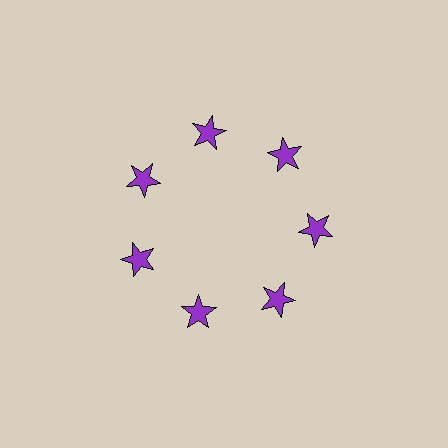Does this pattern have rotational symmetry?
Yes, this pattern has 7-fold rotational symmetry. It looks the same after rotating 51 degrees around the center.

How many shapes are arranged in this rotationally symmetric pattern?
There are 7 shapes, arranged in 7 groups of 1.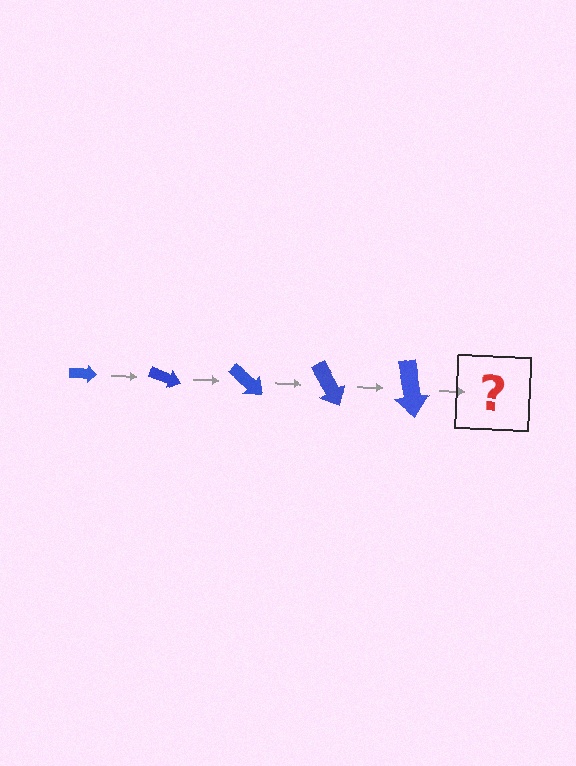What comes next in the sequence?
The next element should be an arrow, larger than the previous one and rotated 100 degrees from the start.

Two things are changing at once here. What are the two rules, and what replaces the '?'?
The two rules are that the arrow grows larger each step and it rotates 20 degrees each step. The '?' should be an arrow, larger than the previous one and rotated 100 degrees from the start.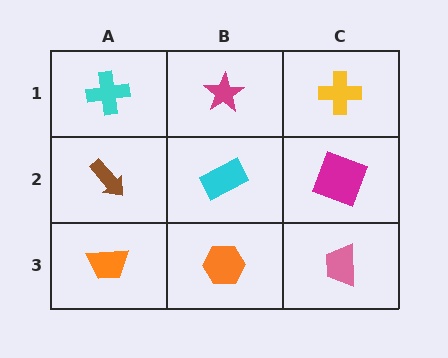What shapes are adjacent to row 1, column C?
A magenta square (row 2, column C), a magenta star (row 1, column B).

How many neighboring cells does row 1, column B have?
3.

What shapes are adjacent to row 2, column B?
A magenta star (row 1, column B), an orange hexagon (row 3, column B), a brown arrow (row 2, column A), a magenta square (row 2, column C).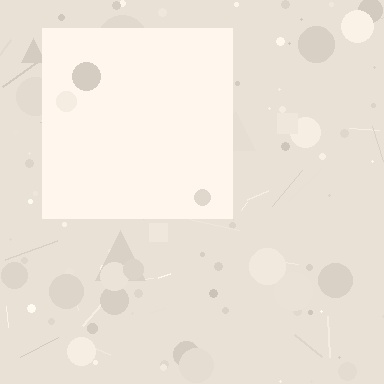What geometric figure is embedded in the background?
A square is embedded in the background.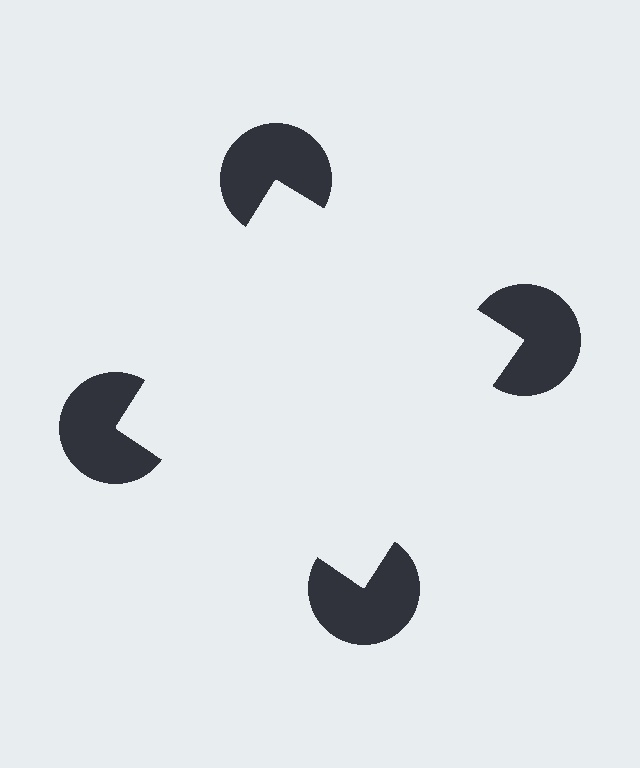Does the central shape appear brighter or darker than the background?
It typically appears slightly brighter than the background, even though no actual brightness change is drawn.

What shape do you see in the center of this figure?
An illusory square — its edges are inferred from the aligned wedge cuts in the pac-man discs, not physically drawn.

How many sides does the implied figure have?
4 sides.